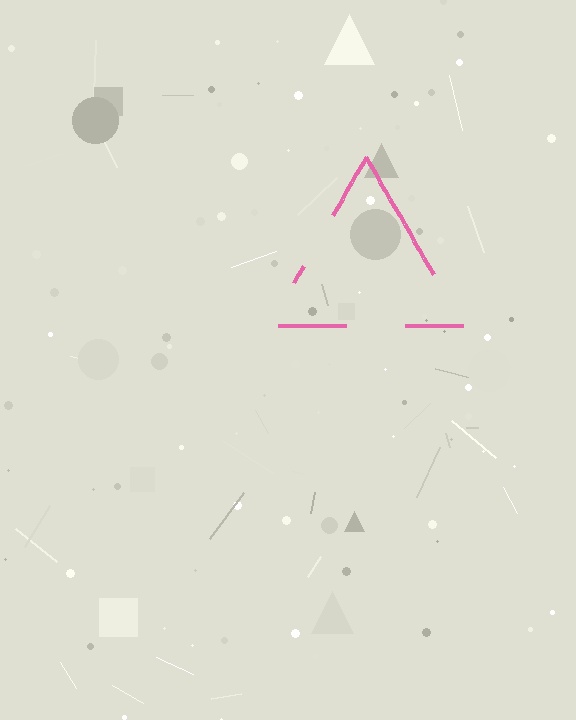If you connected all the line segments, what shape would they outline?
They would outline a triangle.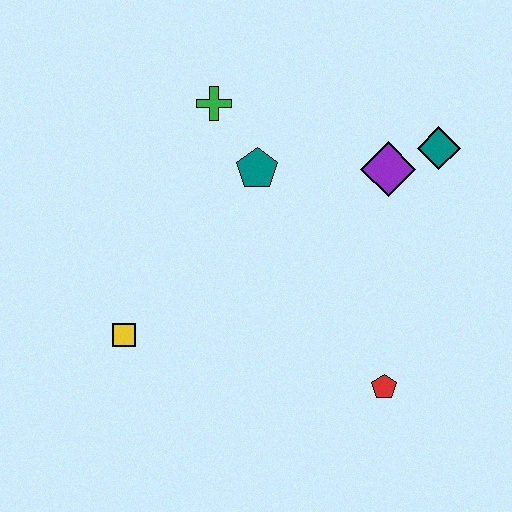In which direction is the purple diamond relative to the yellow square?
The purple diamond is to the right of the yellow square.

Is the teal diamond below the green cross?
Yes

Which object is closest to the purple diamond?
The teal diamond is closest to the purple diamond.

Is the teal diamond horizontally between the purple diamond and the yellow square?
No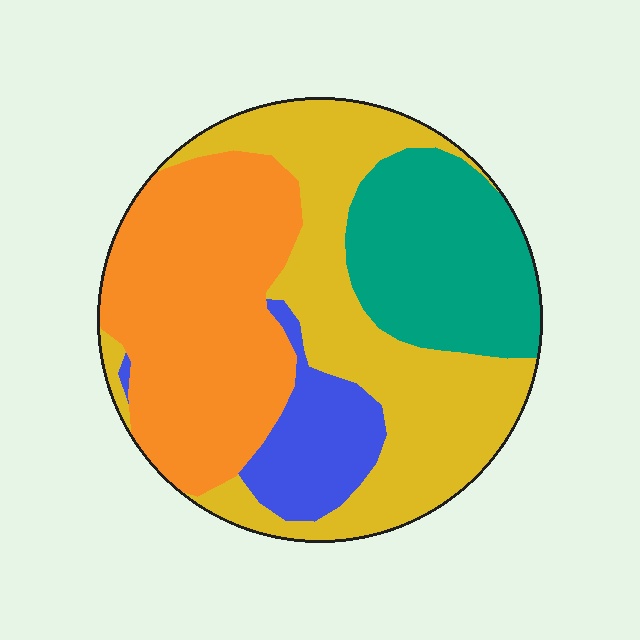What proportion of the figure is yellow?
Yellow covers 36% of the figure.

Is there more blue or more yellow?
Yellow.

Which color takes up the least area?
Blue, at roughly 10%.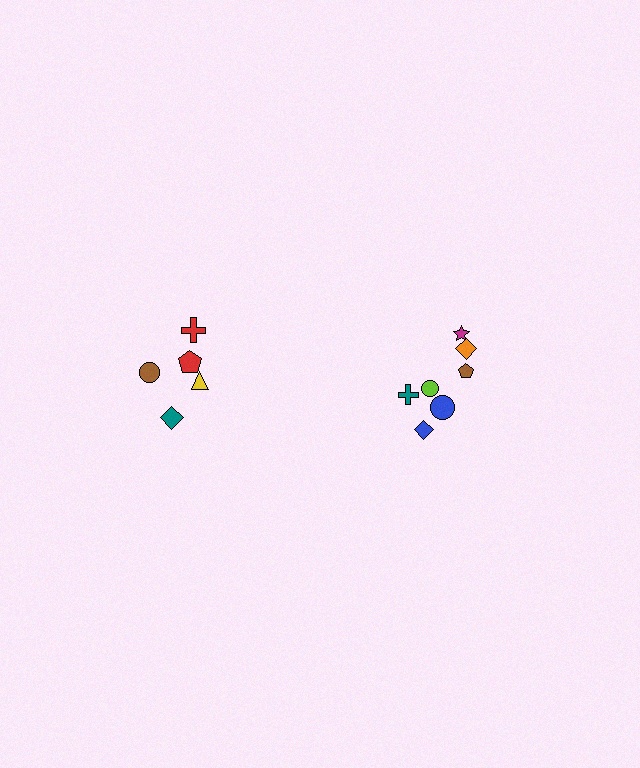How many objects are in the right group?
There are 7 objects.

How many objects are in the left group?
There are 5 objects.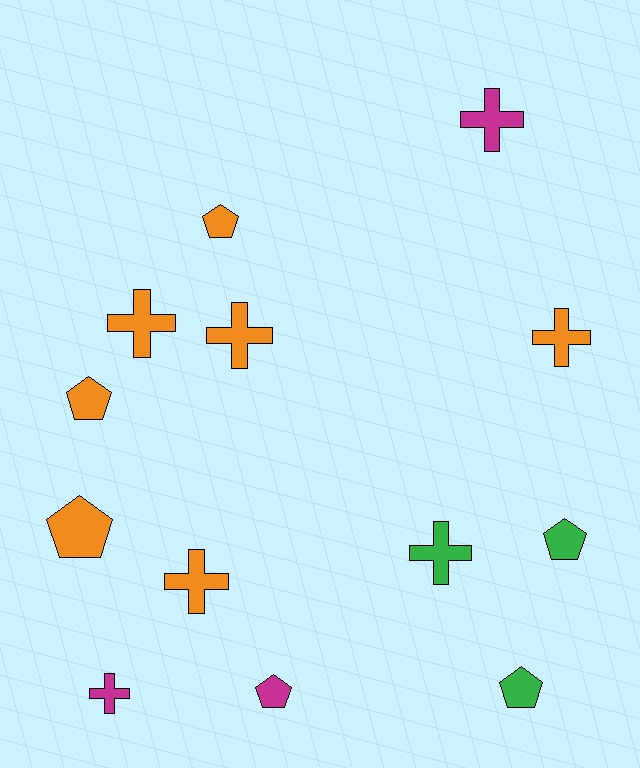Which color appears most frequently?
Orange, with 7 objects.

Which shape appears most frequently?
Cross, with 7 objects.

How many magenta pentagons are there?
There is 1 magenta pentagon.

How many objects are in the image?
There are 13 objects.